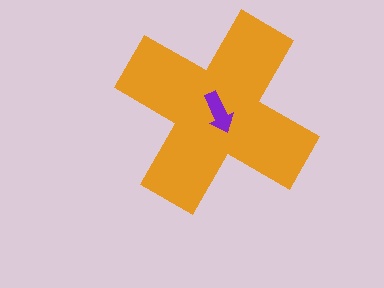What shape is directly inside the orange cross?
The purple arrow.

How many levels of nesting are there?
2.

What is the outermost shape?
The orange cross.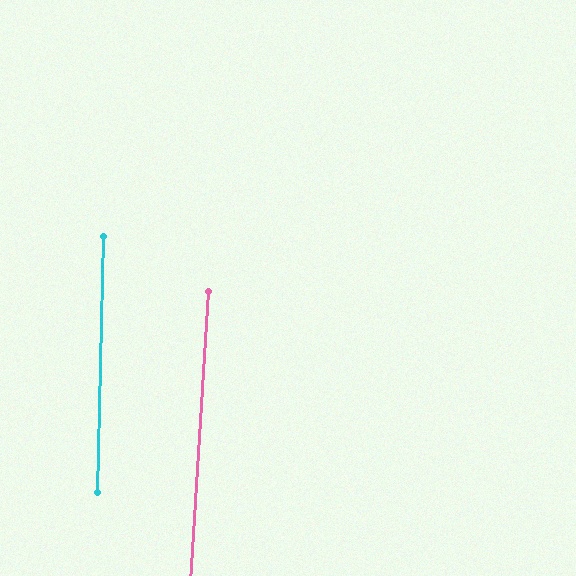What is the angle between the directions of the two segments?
Approximately 2 degrees.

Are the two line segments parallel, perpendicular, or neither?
Parallel — their directions differ by only 2.0°.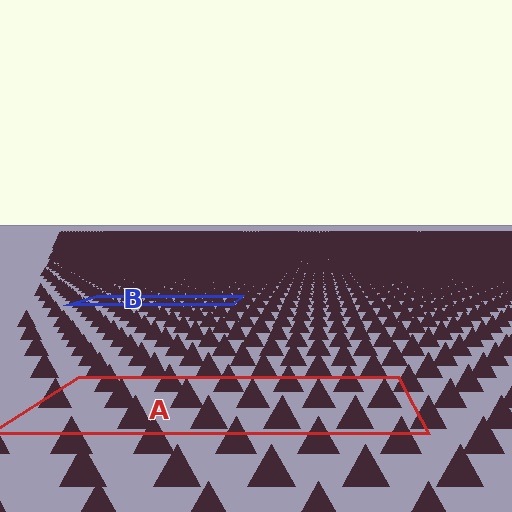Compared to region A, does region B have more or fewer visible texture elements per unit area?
Region B has more texture elements per unit area — they are packed more densely because it is farther away.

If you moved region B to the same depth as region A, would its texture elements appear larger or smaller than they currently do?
They would appear larger. At a closer depth, the same texture elements are projected at a bigger on-screen size.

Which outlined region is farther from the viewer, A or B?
Region B is farther from the viewer — the texture elements inside it appear smaller and more densely packed.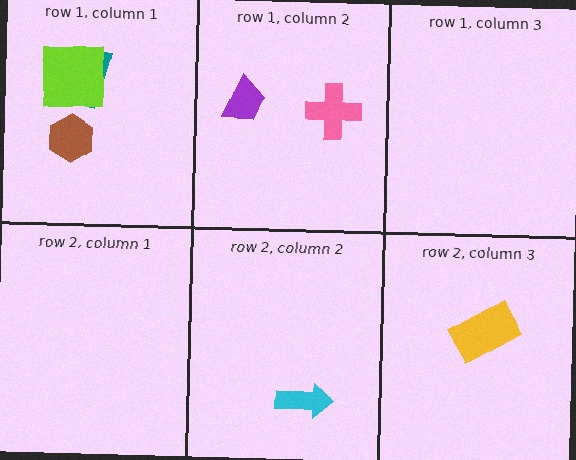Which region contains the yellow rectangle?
The row 2, column 3 region.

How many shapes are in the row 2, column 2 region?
1.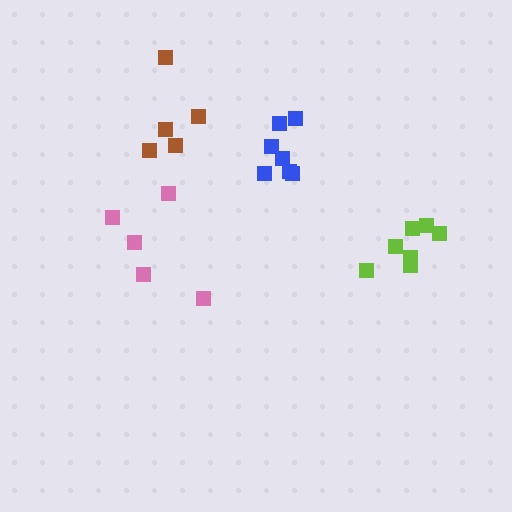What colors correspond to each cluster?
The clusters are colored: pink, blue, lime, brown.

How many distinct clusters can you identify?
There are 4 distinct clusters.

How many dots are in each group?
Group 1: 5 dots, Group 2: 7 dots, Group 3: 7 dots, Group 4: 5 dots (24 total).